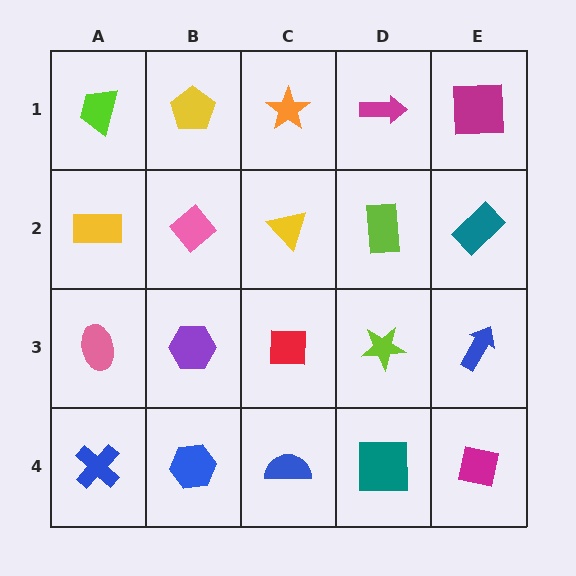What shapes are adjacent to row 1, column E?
A teal rectangle (row 2, column E), a magenta arrow (row 1, column D).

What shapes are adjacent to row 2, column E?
A magenta square (row 1, column E), a blue arrow (row 3, column E), a lime rectangle (row 2, column D).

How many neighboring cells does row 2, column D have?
4.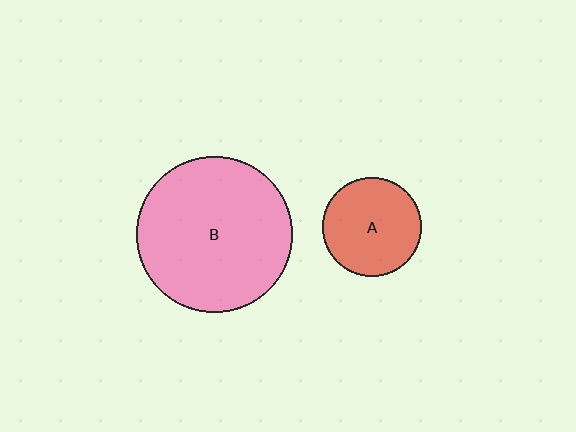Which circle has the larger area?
Circle B (pink).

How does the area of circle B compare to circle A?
Approximately 2.5 times.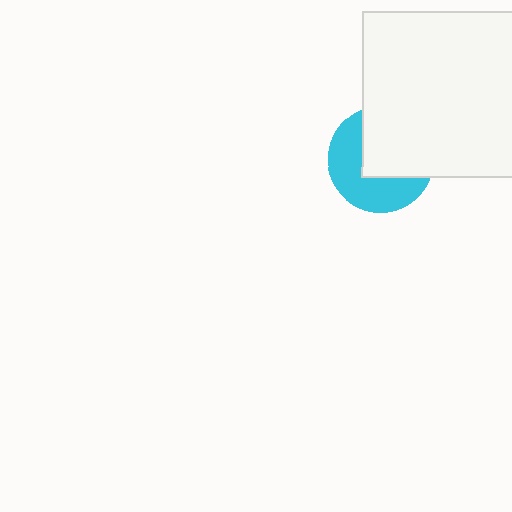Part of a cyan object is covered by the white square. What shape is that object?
It is a circle.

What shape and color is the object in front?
The object in front is a white square.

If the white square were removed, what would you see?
You would see the complete cyan circle.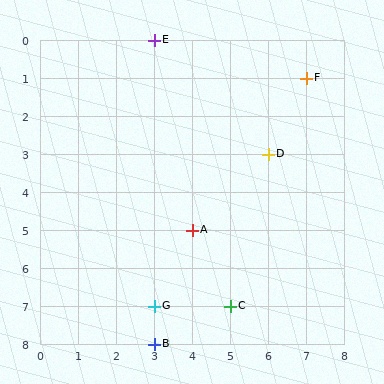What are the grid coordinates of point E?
Point E is at grid coordinates (3, 0).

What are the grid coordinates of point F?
Point F is at grid coordinates (7, 1).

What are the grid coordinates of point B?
Point B is at grid coordinates (3, 8).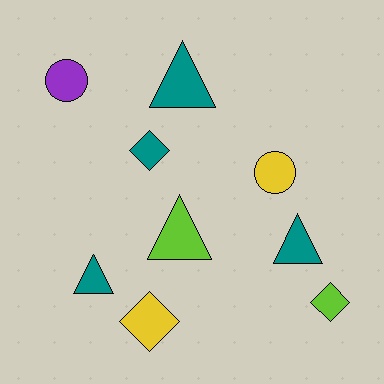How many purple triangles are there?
There are no purple triangles.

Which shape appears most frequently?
Triangle, with 4 objects.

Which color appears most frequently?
Teal, with 4 objects.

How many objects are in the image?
There are 9 objects.